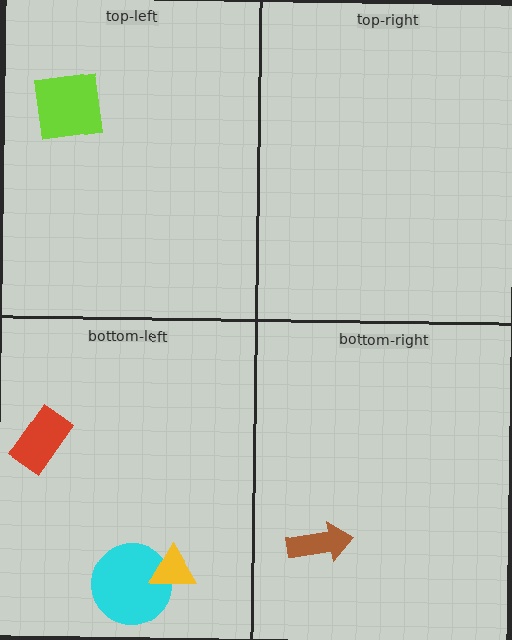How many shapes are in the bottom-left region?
3.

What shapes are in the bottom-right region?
The brown arrow.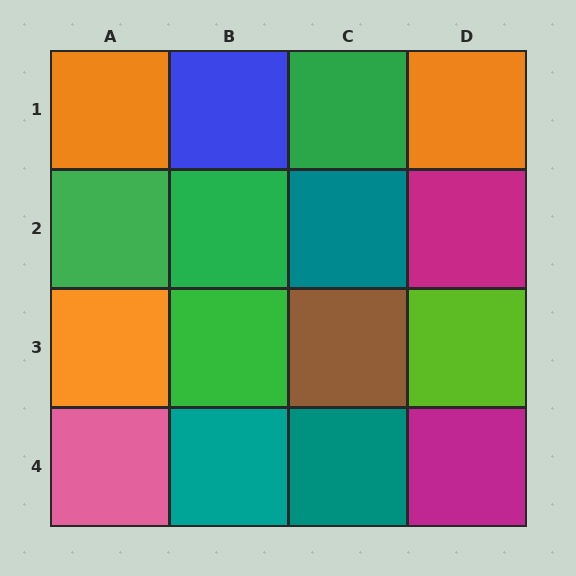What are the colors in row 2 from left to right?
Green, green, teal, magenta.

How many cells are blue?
1 cell is blue.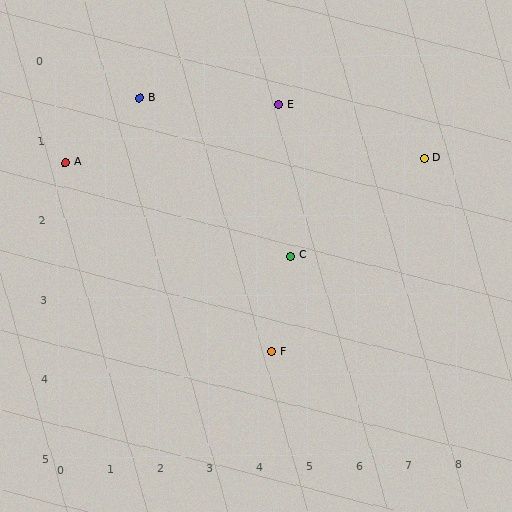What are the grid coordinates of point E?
Point E is at approximately (4.5, 0.6).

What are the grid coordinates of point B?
Point B is at approximately (1.7, 0.5).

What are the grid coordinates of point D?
Point D is at approximately (7.4, 1.3).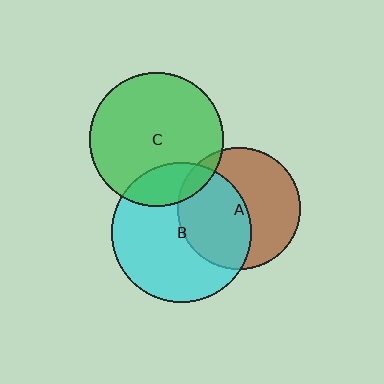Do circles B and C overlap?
Yes.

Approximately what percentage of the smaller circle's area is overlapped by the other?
Approximately 20%.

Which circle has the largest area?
Circle B (cyan).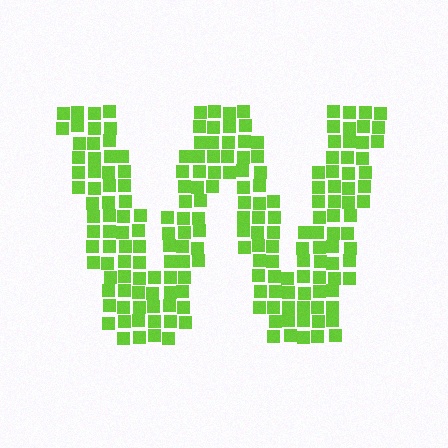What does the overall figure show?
The overall figure shows the letter W.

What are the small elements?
The small elements are squares.